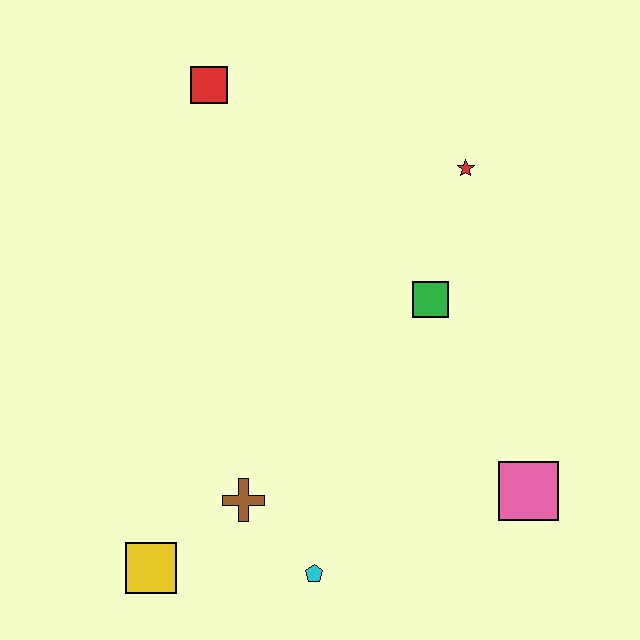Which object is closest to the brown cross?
The cyan pentagon is closest to the brown cross.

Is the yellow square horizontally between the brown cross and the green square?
No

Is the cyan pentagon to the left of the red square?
No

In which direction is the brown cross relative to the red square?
The brown cross is below the red square.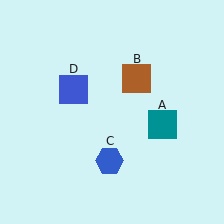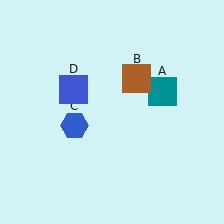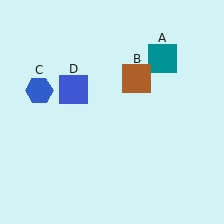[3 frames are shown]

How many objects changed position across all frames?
2 objects changed position: teal square (object A), blue hexagon (object C).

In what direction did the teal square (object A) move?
The teal square (object A) moved up.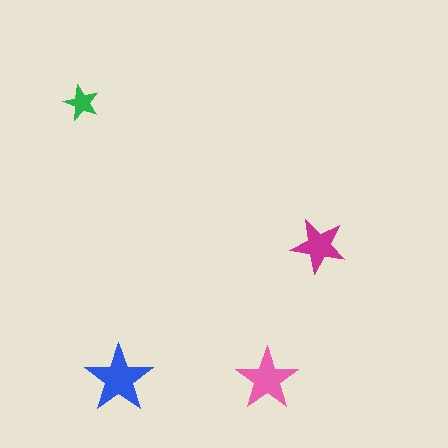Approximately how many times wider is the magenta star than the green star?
About 1.5 times wider.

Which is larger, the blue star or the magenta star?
The blue one.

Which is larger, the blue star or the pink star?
The blue one.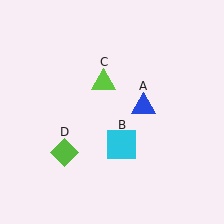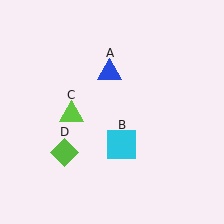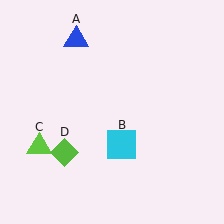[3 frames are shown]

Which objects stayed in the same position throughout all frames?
Cyan square (object B) and lime diamond (object D) remained stationary.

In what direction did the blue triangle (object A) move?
The blue triangle (object A) moved up and to the left.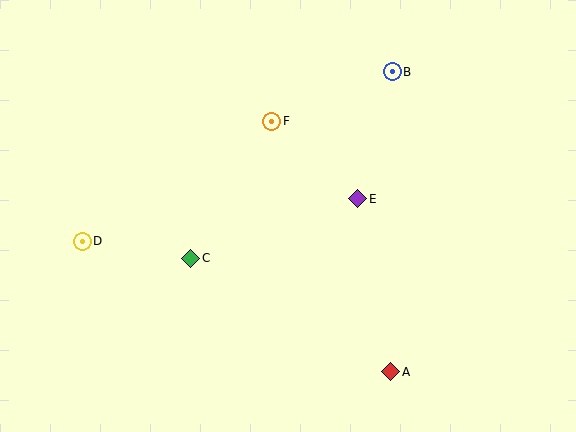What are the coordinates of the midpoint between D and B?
The midpoint between D and B is at (237, 157).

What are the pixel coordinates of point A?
Point A is at (390, 372).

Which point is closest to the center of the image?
Point E at (358, 199) is closest to the center.